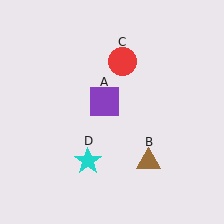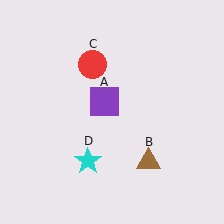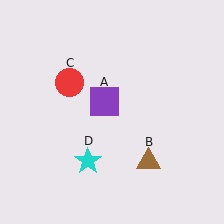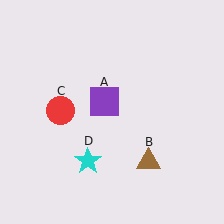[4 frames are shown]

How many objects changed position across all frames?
1 object changed position: red circle (object C).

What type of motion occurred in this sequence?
The red circle (object C) rotated counterclockwise around the center of the scene.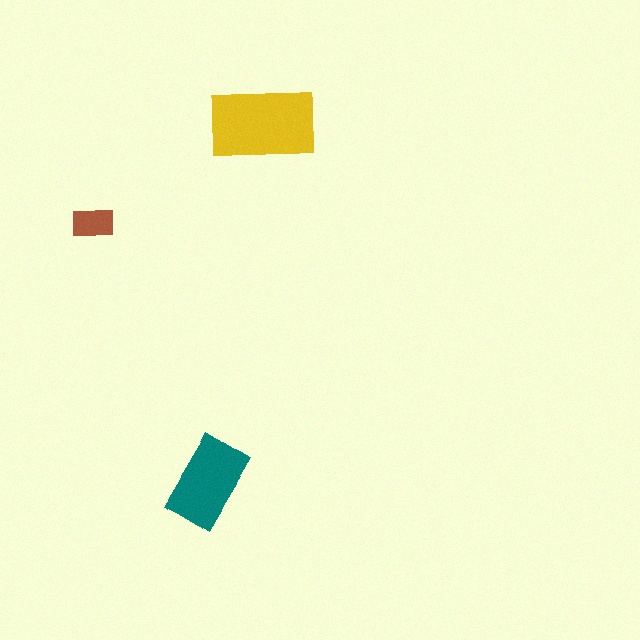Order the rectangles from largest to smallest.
the yellow one, the teal one, the brown one.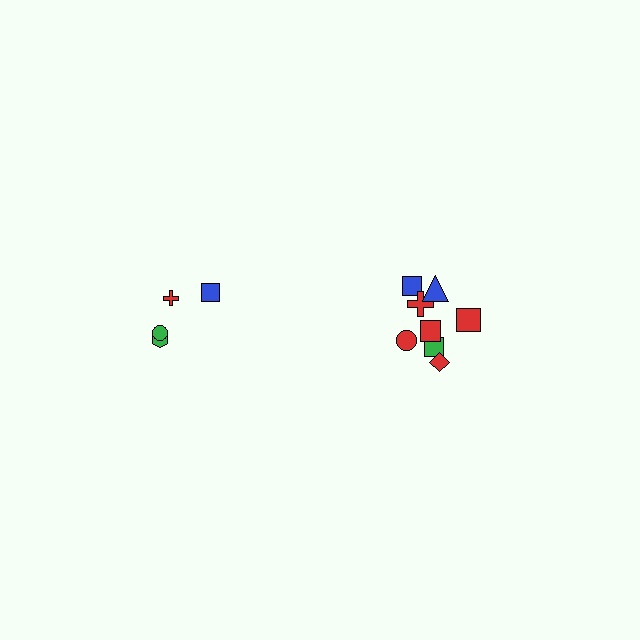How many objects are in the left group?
There are 4 objects.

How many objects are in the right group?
There are 8 objects.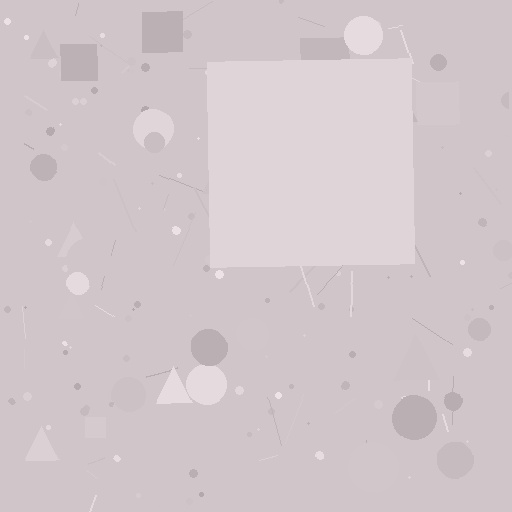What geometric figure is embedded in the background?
A square is embedded in the background.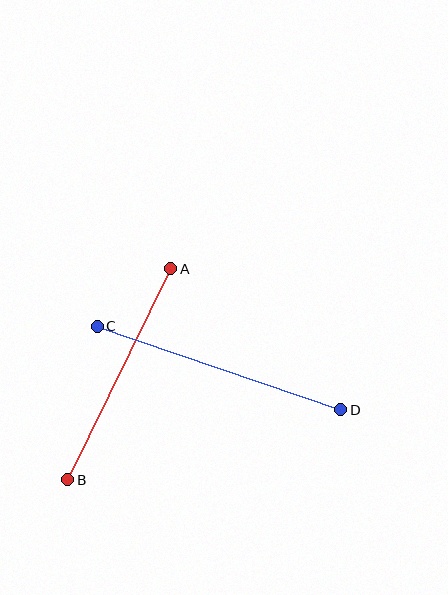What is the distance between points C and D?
The distance is approximately 257 pixels.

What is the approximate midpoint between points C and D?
The midpoint is at approximately (219, 368) pixels.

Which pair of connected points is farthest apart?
Points C and D are farthest apart.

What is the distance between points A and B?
The distance is approximately 235 pixels.